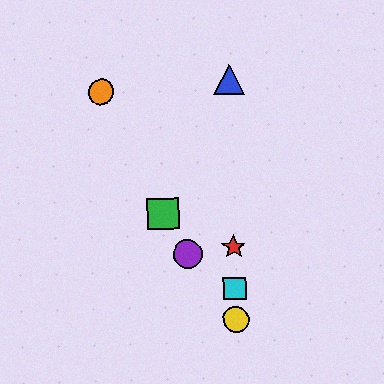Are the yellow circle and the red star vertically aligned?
Yes, both are at x≈236.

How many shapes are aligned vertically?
4 shapes (the red star, the blue triangle, the yellow circle, the cyan square) are aligned vertically.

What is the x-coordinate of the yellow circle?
The yellow circle is at x≈236.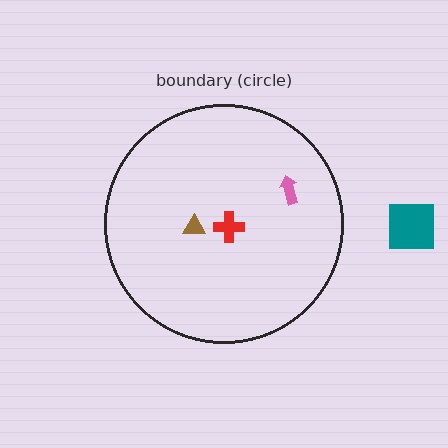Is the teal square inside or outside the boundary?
Outside.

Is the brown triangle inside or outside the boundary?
Inside.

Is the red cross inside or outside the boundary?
Inside.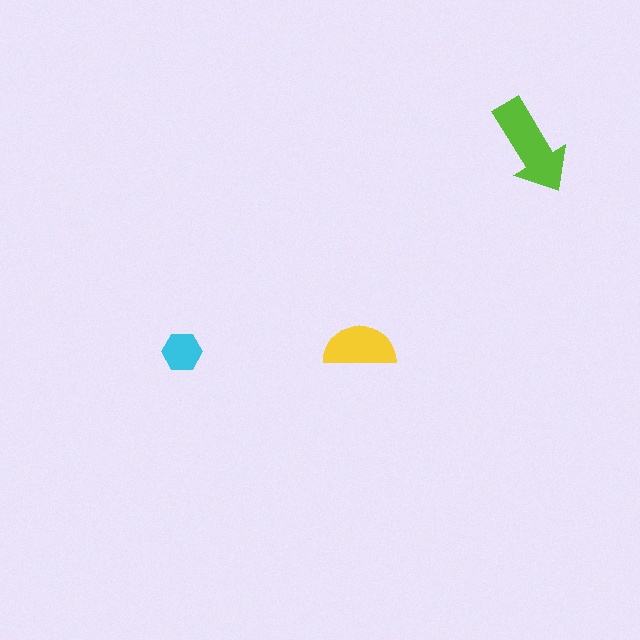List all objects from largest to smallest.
The lime arrow, the yellow semicircle, the cyan hexagon.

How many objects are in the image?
There are 3 objects in the image.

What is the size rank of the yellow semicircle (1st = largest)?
2nd.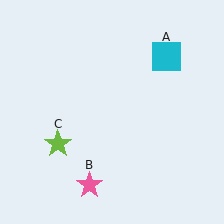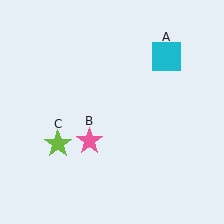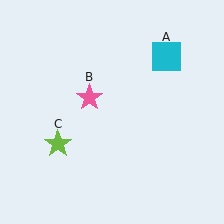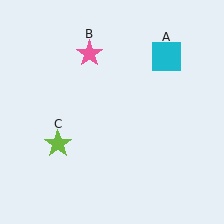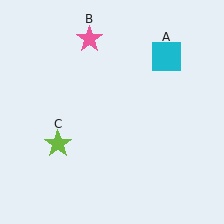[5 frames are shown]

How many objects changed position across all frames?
1 object changed position: pink star (object B).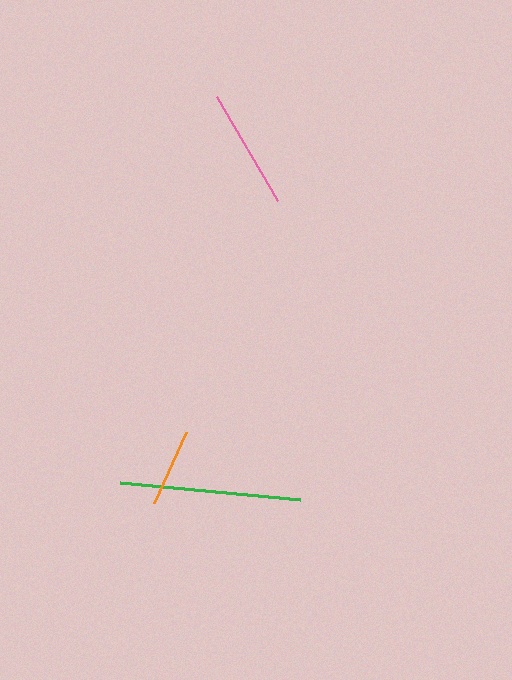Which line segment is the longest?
The green line is the longest at approximately 181 pixels.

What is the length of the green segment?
The green segment is approximately 181 pixels long.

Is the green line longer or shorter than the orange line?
The green line is longer than the orange line.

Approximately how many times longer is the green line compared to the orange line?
The green line is approximately 2.3 times the length of the orange line.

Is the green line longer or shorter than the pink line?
The green line is longer than the pink line.